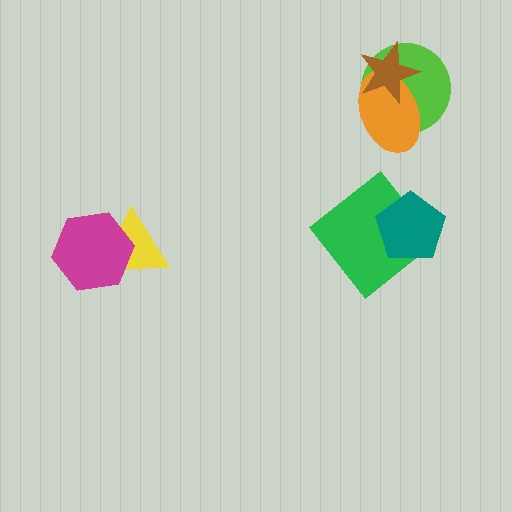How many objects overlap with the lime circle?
2 objects overlap with the lime circle.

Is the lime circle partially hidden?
Yes, it is partially covered by another shape.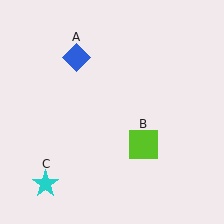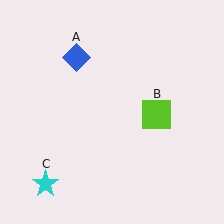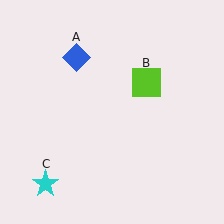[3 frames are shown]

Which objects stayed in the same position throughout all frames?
Blue diamond (object A) and cyan star (object C) remained stationary.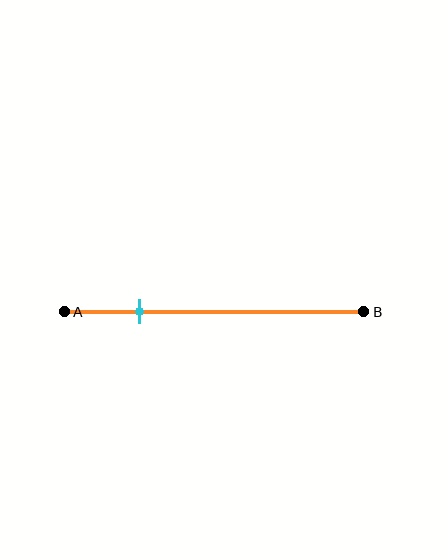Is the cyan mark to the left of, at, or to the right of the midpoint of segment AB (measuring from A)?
The cyan mark is to the left of the midpoint of segment AB.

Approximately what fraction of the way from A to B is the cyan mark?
The cyan mark is approximately 25% of the way from A to B.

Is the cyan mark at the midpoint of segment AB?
No, the mark is at about 25% from A, not at the 50% midpoint.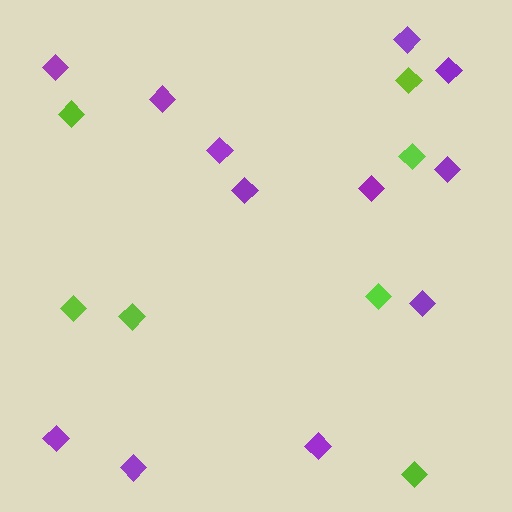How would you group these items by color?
There are 2 groups: one group of purple diamonds (12) and one group of lime diamonds (7).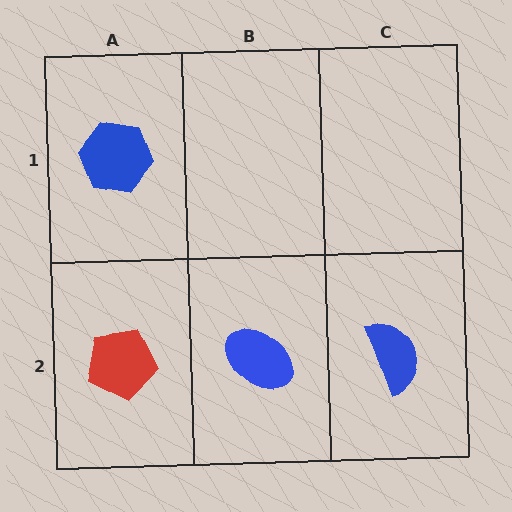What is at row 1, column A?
A blue hexagon.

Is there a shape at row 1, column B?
No, that cell is empty.